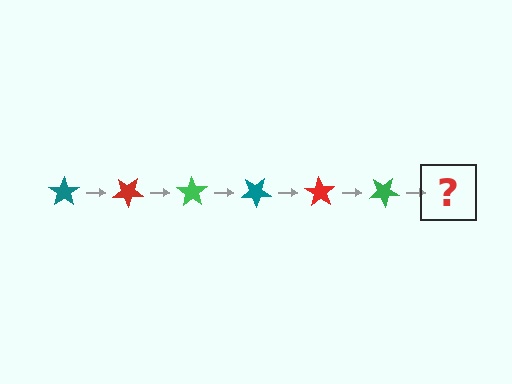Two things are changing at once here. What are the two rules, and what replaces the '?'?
The two rules are that it rotates 35 degrees each step and the color cycles through teal, red, and green. The '?' should be a teal star, rotated 210 degrees from the start.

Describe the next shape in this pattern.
It should be a teal star, rotated 210 degrees from the start.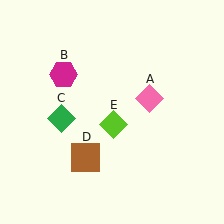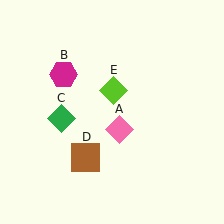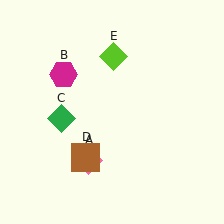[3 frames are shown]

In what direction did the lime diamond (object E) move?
The lime diamond (object E) moved up.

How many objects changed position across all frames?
2 objects changed position: pink diamond (object A), lime diamond (object E).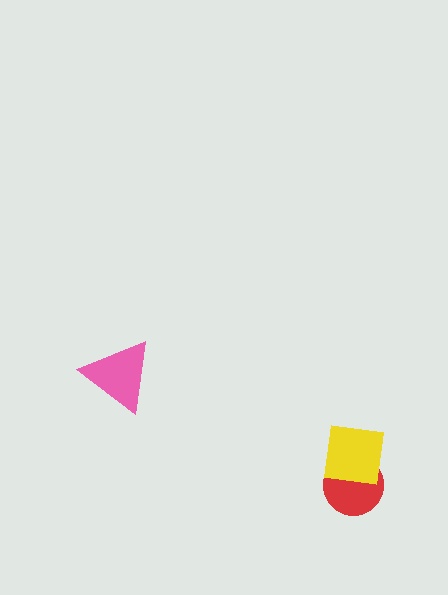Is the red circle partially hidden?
Yes, it is partially covered by another shape.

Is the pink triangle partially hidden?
No, no other shape covers it.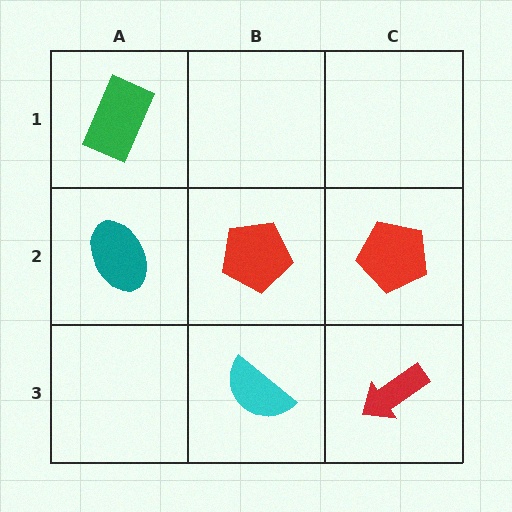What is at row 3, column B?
A cyan semicircle.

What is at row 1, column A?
A green rectangle.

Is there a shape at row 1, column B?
No, that cell is empty.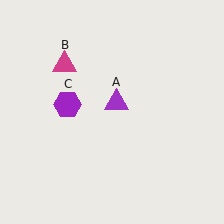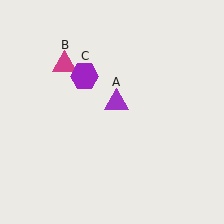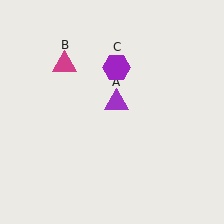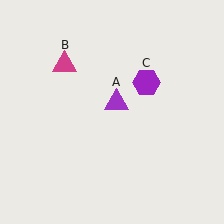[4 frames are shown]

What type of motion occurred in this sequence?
The purple hexagon (object C) rotated clockwise around the center of the scene.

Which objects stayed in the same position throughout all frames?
Purple triangle (object A) and magenta triangle (object B) remained stationary.